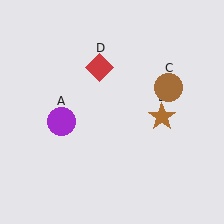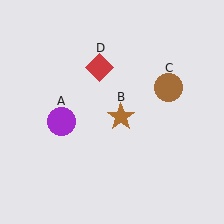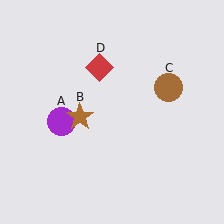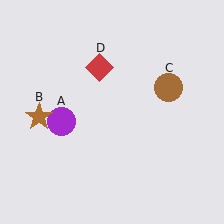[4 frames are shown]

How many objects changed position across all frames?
1 object changed position: brown star (object B).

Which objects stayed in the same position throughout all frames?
Purple circle (object A) and brown circle (object C) and red diamond (object D) remained stationary.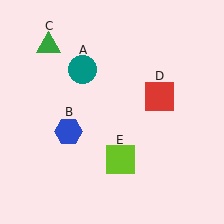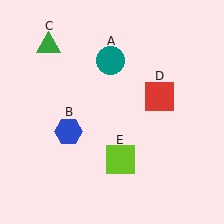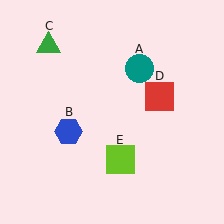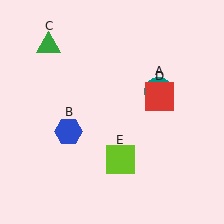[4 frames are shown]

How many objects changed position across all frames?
1 object changed position: teal circle (object A).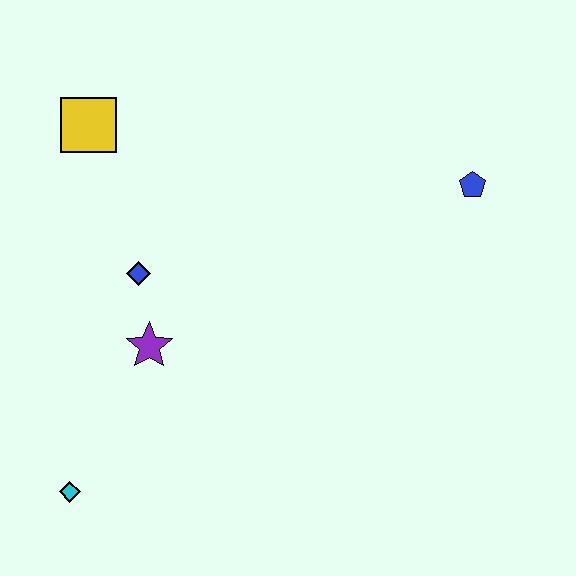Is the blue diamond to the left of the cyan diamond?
No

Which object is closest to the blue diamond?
The purple star is closest to the blue diamond.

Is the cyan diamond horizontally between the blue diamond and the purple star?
No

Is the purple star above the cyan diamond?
Yes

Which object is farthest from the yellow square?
The blue pentagon is farthest from the yellow square.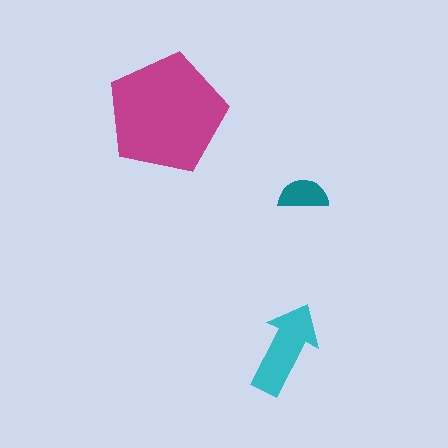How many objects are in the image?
There are 3 objects in the image.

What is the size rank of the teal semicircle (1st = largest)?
3rd.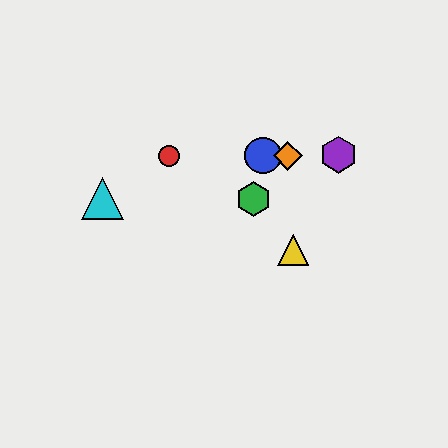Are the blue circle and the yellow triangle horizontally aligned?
No, the blue circle is at y≈156 and the yellow triangle is at y≈250.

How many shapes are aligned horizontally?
4 shapes (the red circle, the blue circle, the purple hexagon, the orange diamond) are aligned horizontally.